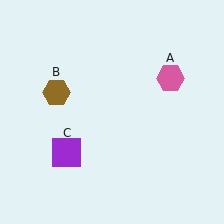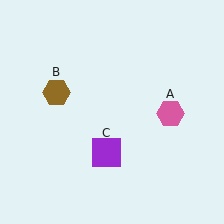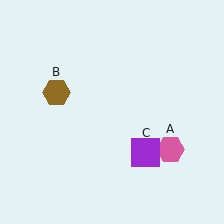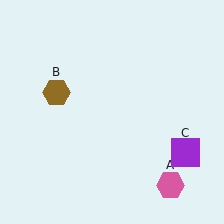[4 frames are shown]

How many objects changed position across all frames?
2 objects changed position: pink hexagon (object A), purple square (object C).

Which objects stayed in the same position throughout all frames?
Brown hexagon (object B) remained stationary.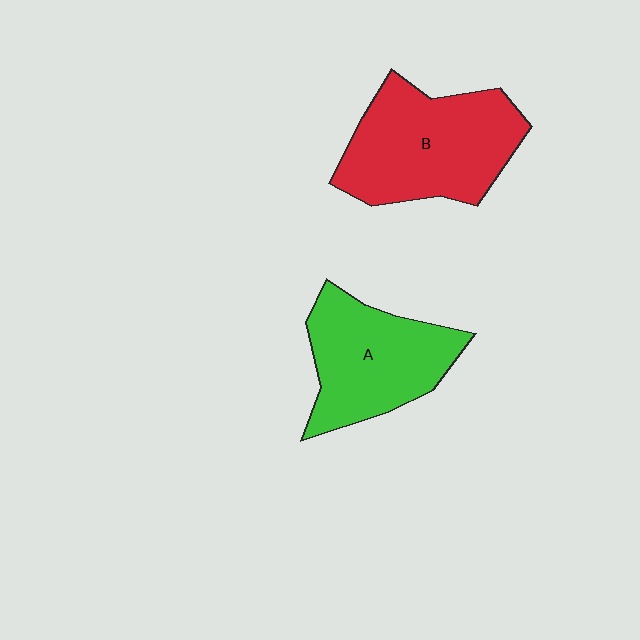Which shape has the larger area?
Shape B (red).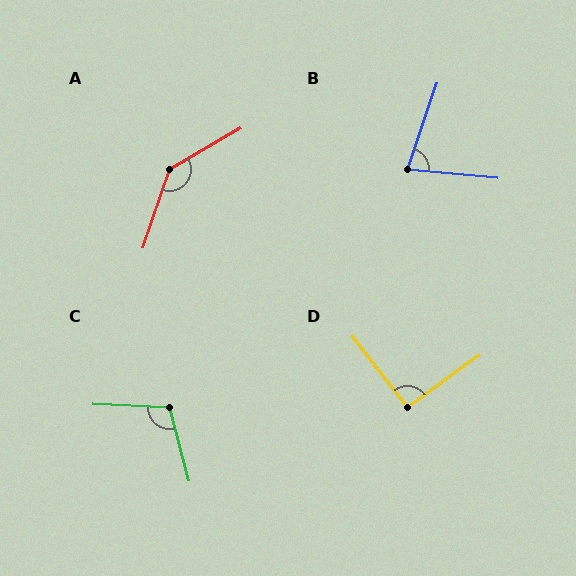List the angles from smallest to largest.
B (76°), D (92°), C (107°), A (138°).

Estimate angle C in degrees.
Approximately 107 degrees.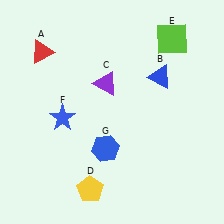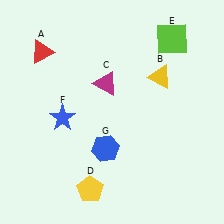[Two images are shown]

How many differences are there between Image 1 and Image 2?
There are 2 differences between the two images.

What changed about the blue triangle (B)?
In Image 1, B is blue. In Image 2, it changed to yellow.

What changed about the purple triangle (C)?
In Image 1, C is purple. In Image 2, it changed to magenta.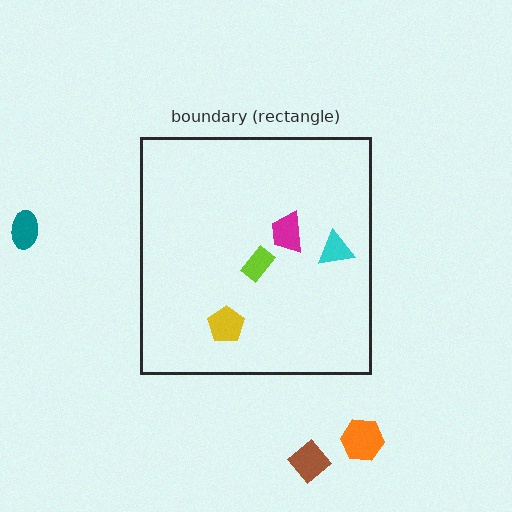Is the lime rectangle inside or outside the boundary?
Inside.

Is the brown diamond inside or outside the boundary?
Outside.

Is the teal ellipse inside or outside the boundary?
Outside.